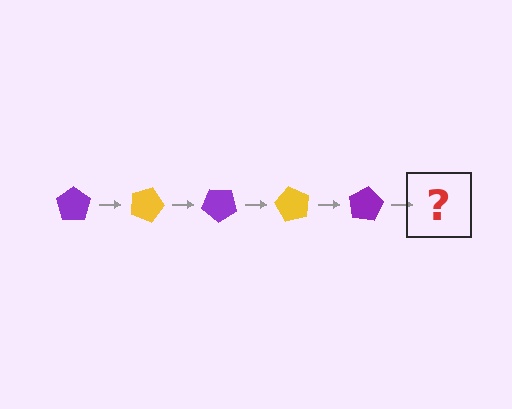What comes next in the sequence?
The next element should be a yellow pentagon, rotated 100 degrees from the start.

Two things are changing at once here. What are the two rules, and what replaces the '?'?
The two rules are that it rotates 20 degrees each step and the color cycles through purple and yellow. The '?' should be a yellow pentagon, rotated 100 degrees from the start.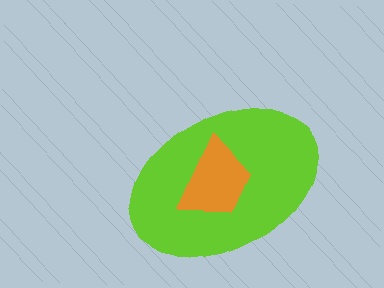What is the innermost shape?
The orange trapezoid.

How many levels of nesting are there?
2.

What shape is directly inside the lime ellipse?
The orange trapezoid.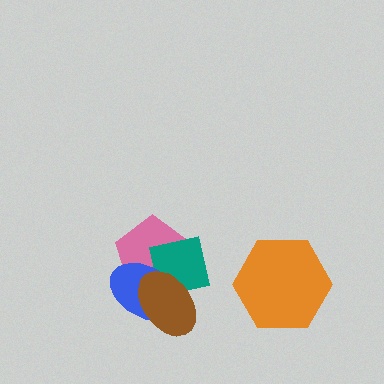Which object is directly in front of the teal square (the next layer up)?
The blue ellipse is directly in front of the teal square.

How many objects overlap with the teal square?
3 objects overlap with the teal square.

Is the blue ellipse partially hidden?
Yes, it is partially covered by another shape.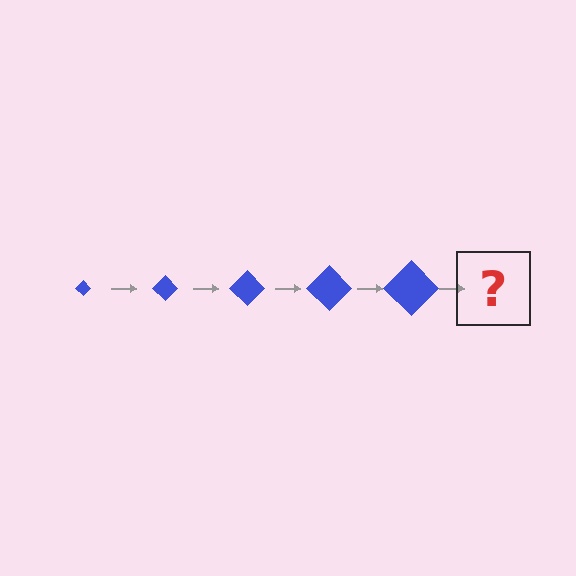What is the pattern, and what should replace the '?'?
The pattern is that the diamond gets progressively larger each step. The '?' should be a blue diamond, larger than the previous one.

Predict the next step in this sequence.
The next step is a blue diamond, larger than the previous one.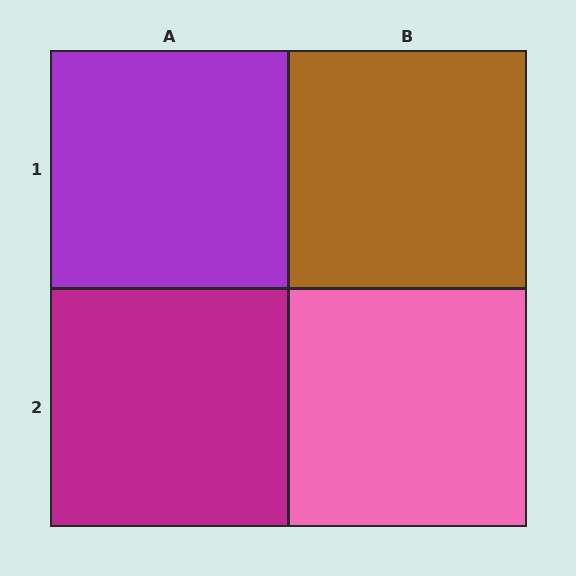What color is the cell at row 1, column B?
Brown.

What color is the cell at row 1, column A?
Purple.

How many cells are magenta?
1 cell is magenta.